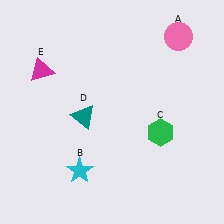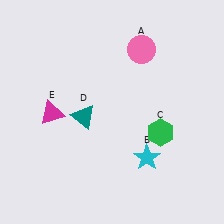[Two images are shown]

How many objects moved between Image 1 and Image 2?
3 objects moved between the two images.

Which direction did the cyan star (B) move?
The cyan star (B) moved right.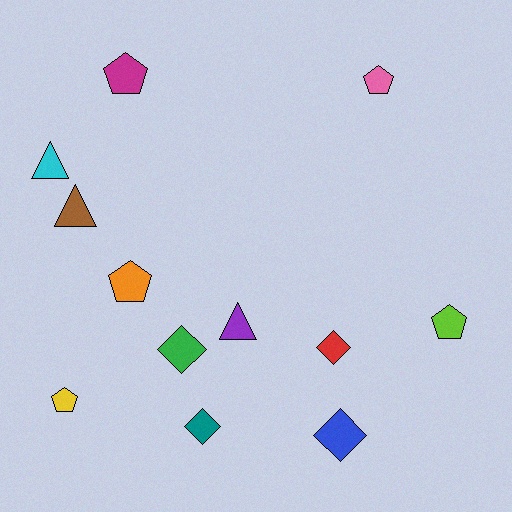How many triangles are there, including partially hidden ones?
There are 3 triangles.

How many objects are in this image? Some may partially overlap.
There are 12 objects.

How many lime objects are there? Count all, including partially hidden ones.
There is 1 lime object.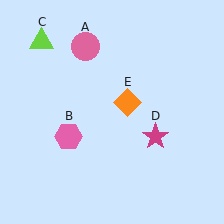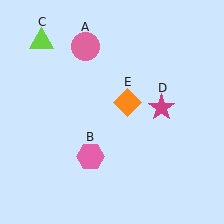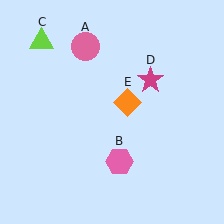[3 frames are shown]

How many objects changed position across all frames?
2 objects changed position: pink hexagon (object B), magenta star (object D).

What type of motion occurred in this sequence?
The pink hexagon (object B), magenta star (object D) rotated counterclockwise around the center of the scene.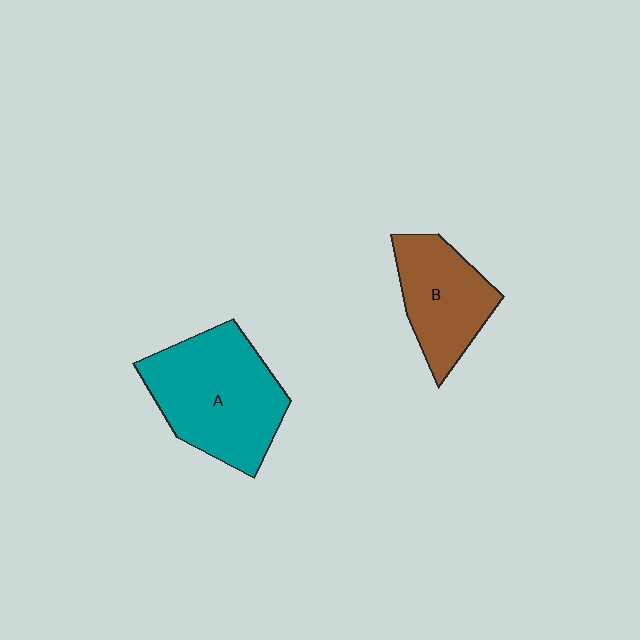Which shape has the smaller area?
Shape B (brown).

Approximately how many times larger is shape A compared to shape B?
Approximately 1.5 times.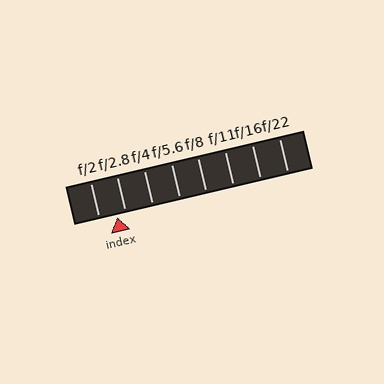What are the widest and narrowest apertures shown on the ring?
The widest aperture shown is f/2 and the narrowest is f/22.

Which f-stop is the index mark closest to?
The index mark is closest to f/2.8.